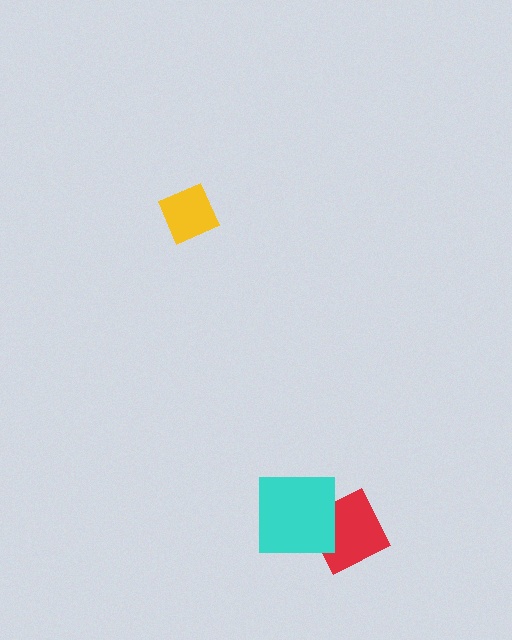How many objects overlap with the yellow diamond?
0 objects overlap with the yellow diamond.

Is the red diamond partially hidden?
Yes, it is partially covered by another shape.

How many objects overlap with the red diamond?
1 object overlaps with the red diamond.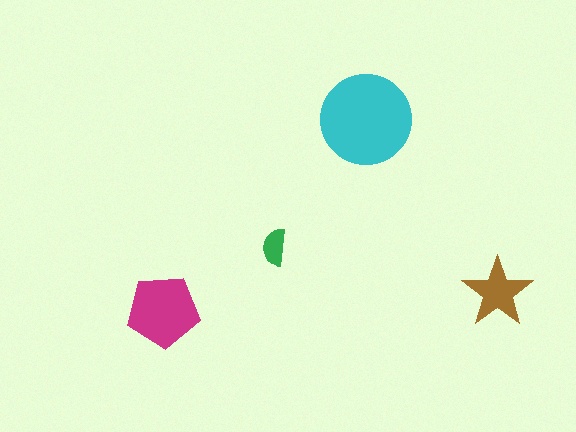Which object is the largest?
The cyan circle.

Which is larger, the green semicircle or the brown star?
The brown star.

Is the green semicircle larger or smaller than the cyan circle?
Smaller.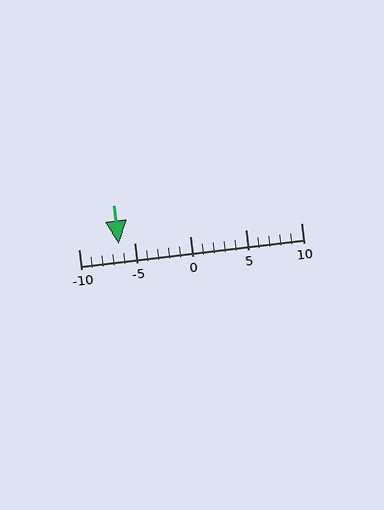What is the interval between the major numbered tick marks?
The major tick marks are spaced 5 units apart.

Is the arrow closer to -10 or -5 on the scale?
The arrow is closer to -5.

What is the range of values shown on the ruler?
The ruler shows values from -10 to 10.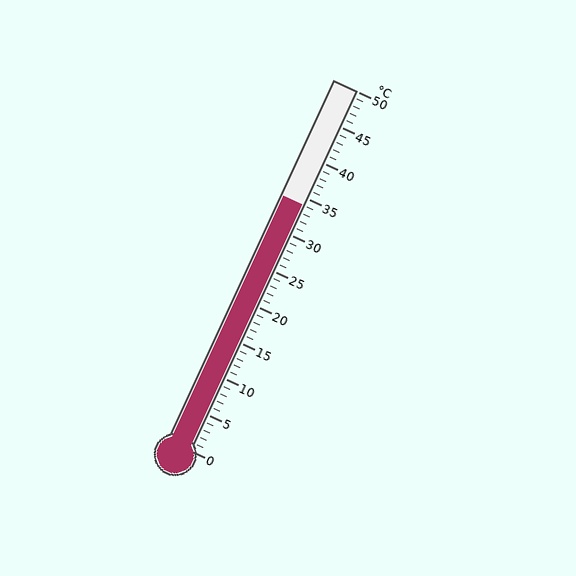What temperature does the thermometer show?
The thermometer shows approximately 34°C.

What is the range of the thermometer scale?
The thermometer scale ranges from 0°C to 50°C.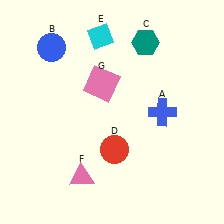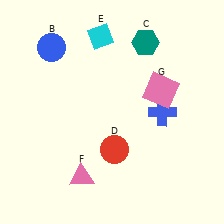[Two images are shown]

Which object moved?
The pink square (G) moved right.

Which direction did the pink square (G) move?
The pink square (G) moved right.